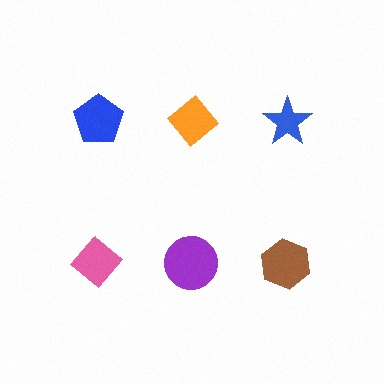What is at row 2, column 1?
A pink diamond.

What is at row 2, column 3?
A brown hexagon.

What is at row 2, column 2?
A purple circle.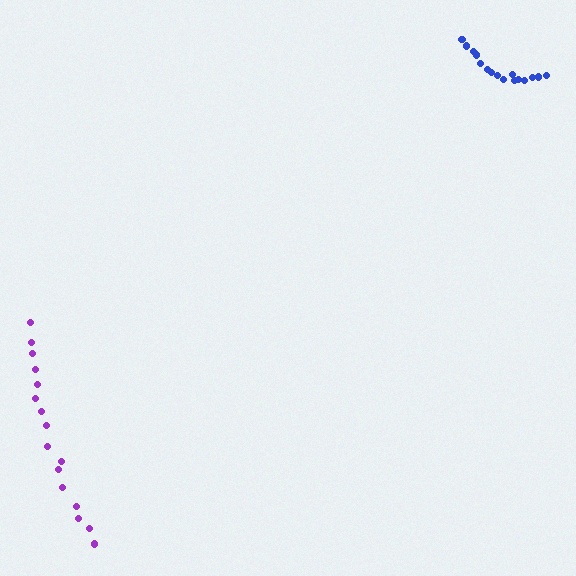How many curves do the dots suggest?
There are 2 distinct paths.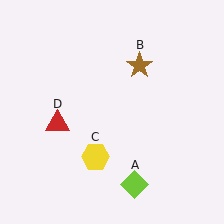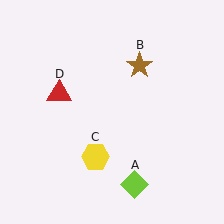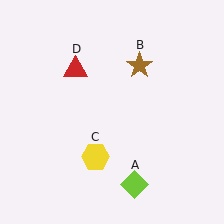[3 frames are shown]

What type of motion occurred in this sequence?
The red triangle (object D) rotated clockwise around the center of the scene.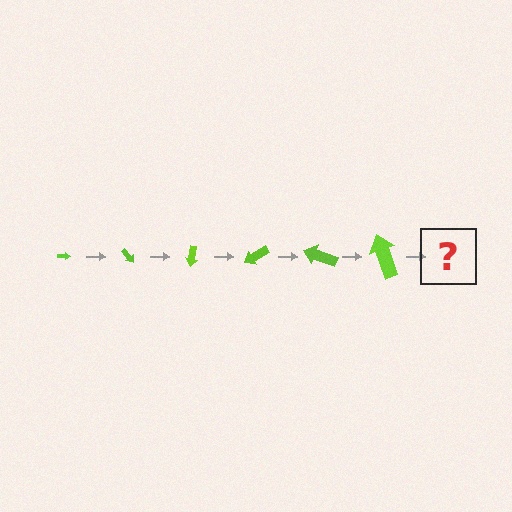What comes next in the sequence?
The next element should be an arrow, larger than the previous one and rotated 300 degrees from the start.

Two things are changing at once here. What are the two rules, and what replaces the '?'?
The two rules are that the arrow grows larger each step and it rotates 50 degrees each step. The '?' should be an arrow, larger than the previous one and rotated 300 degrees from the start.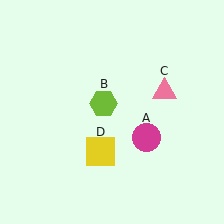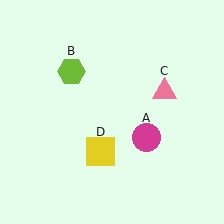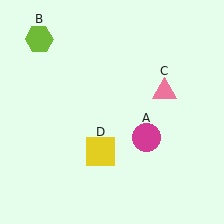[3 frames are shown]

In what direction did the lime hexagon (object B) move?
The lime hexagon (object B) moved up and to the left.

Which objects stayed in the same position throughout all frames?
Magenta circle (object A) and pink triangle (object C) and yellow square (object D) remained stationary.